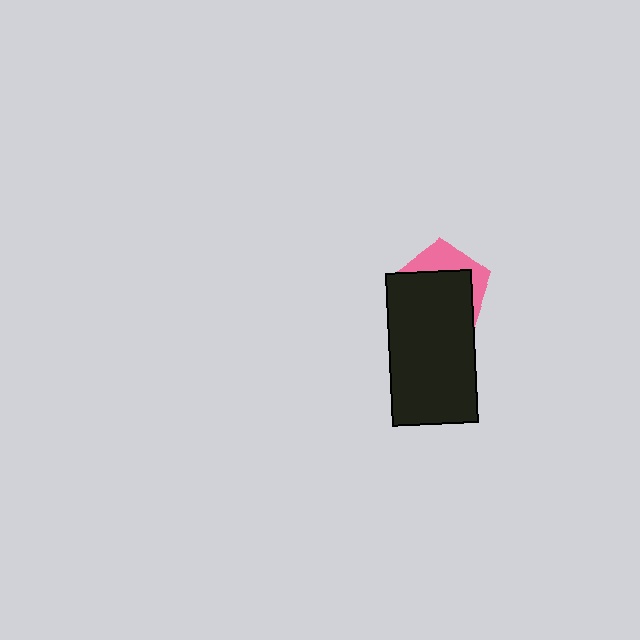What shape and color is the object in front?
The object in front is a black rectangle.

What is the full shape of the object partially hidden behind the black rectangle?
The partially hidden object is a pink pentagon.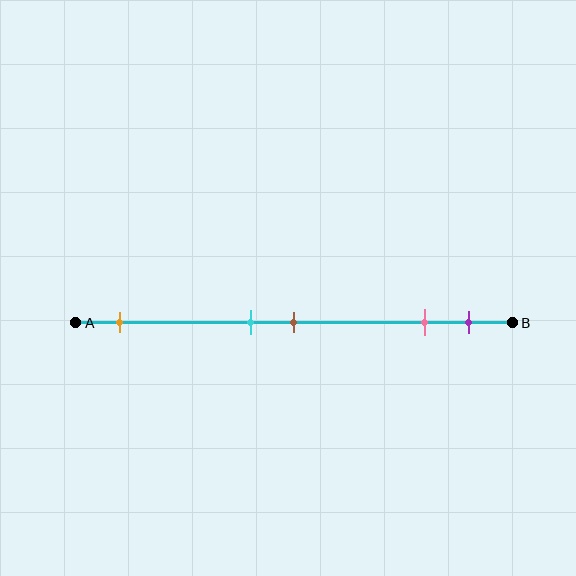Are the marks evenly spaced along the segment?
No, the marks are not evenly spaced.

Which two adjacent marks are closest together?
The cyan and brown marks are the closest adjacent pair.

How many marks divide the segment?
There are 5 marks dividing the segment.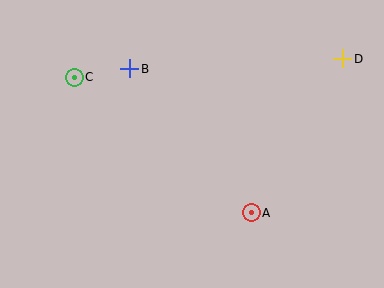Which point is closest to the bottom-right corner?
Point A is closest to the bottom-right corner.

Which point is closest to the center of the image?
Point A at (251, 213) is closest to the center.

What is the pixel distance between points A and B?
The distance between A and B is 188 pixels.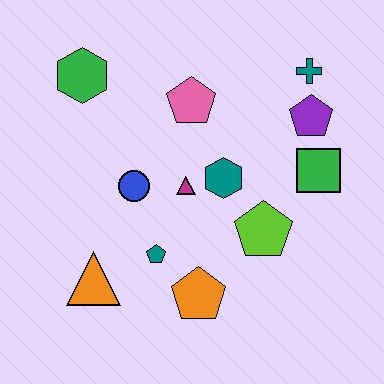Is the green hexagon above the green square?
Yes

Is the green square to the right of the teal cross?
Yes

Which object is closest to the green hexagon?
The pink pentagon is closest to the green hexagon.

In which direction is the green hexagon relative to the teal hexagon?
The green hexagon is to the left of the teal hexagon.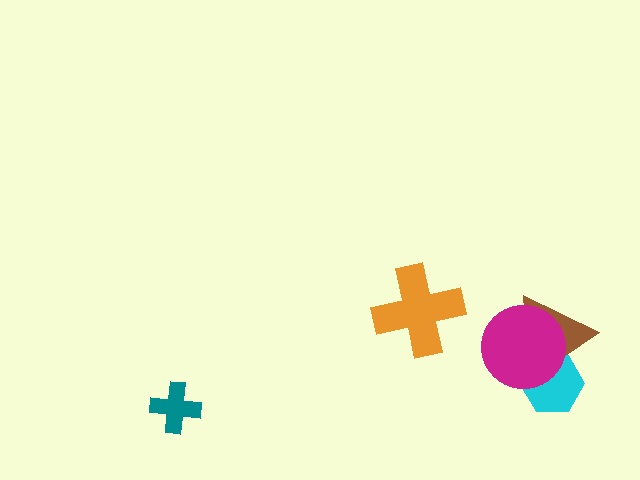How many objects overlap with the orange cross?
0 objects overlap with the orange cross.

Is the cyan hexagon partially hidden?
Yes, it is partially covered by another shape.